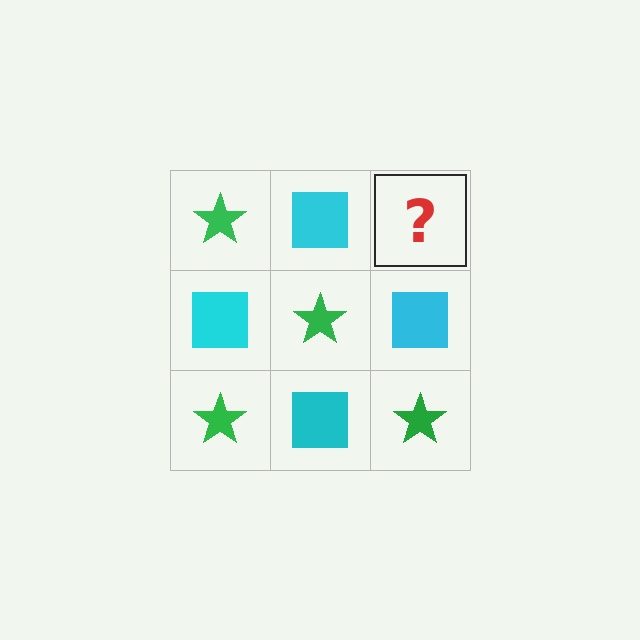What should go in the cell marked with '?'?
The missing cell should contain a green star.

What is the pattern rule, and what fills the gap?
The rule is that it alternates green star and cyan square in a checkerboard pattern. The gap should be filled with a green star.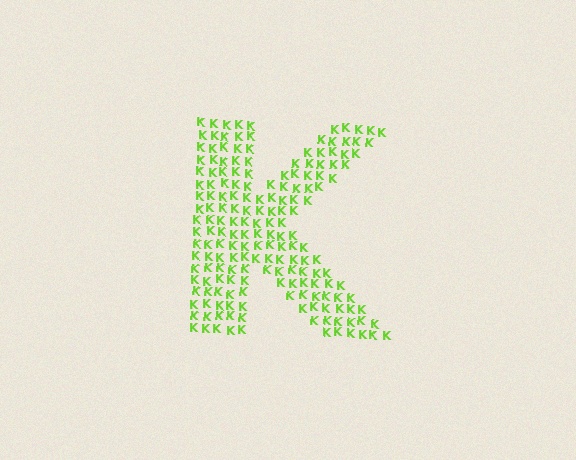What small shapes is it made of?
It is made of small letter K's.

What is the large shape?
The large shape is the letter K.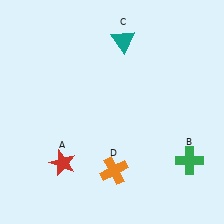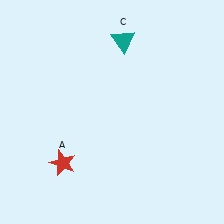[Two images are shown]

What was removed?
The orange cross (D), the green cross (B) were removed in Image 2.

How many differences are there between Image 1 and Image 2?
There are 2 differences between the two images.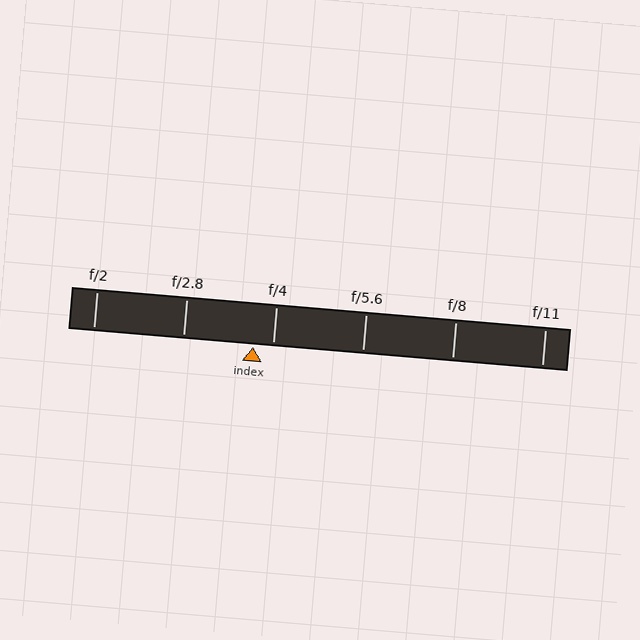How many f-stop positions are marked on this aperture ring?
There are 6 f-stop positions marked.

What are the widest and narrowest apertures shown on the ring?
The widest aperture shown is f/2 and the narrowest is f/11.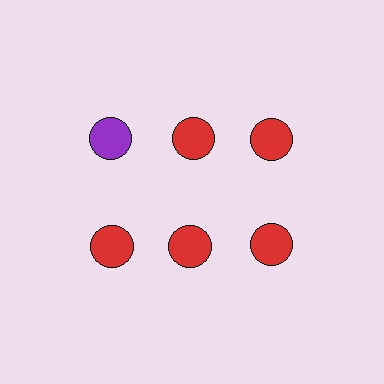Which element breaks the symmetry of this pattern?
The purple circle in the top row, leftmost column breaks the symmetry. All other shapes are red circles.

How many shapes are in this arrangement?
There are 6 shapes arranged in a grid pattern.